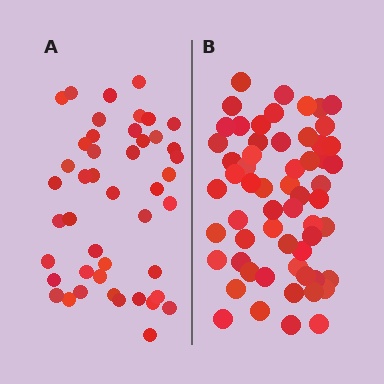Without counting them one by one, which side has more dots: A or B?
Region B (the right region) has more dots.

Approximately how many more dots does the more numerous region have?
Region B has approximately 15 more dots than region A.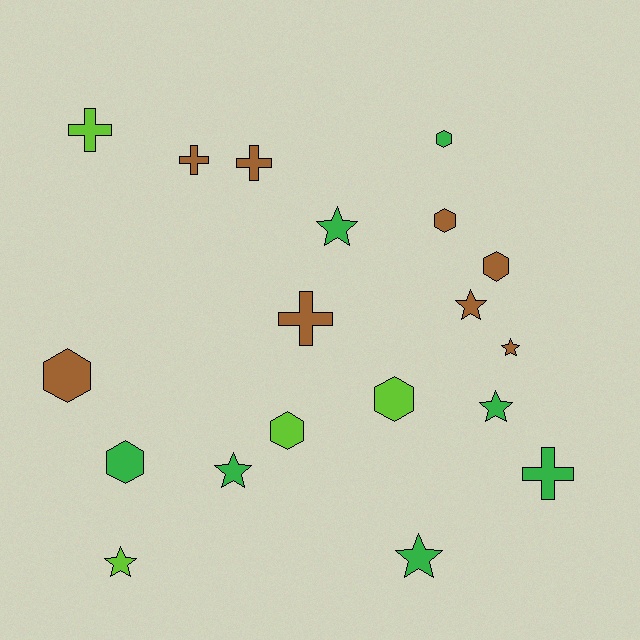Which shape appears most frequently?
Hexagon, with 7 objects.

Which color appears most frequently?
Brown, with 8 objects.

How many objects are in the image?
There are 19 objects.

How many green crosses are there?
There is 1 green cross.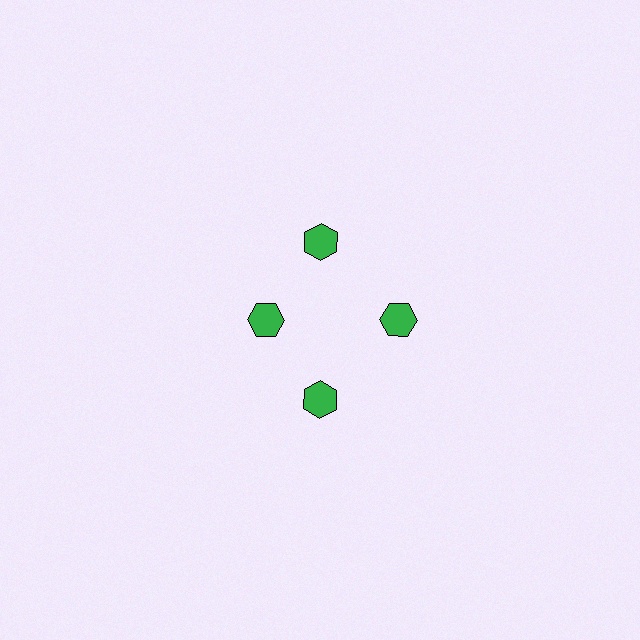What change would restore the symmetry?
The symmetry would be restored by moving it outward, back onto the ring so that all 4 hexagons sit at equal angles and equal distance from the center.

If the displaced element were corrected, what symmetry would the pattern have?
It would have 4-fold rotational symmetry — the pattern would map onto itself every 90 degrees.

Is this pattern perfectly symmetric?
No. The 4 green hexagons are arranged in a ring, but one element near the 9 o'clock position is pulled inward toward the center, breaking the 4-fold rotational symmetry.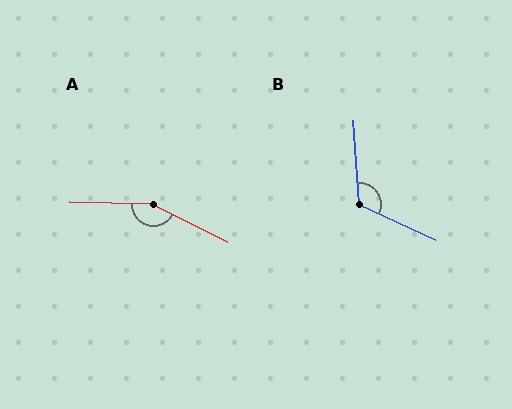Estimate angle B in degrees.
Approximately 118 degrees.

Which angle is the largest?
A, at approximately 155 degrees.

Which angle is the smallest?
B, at approximately 118 degrees.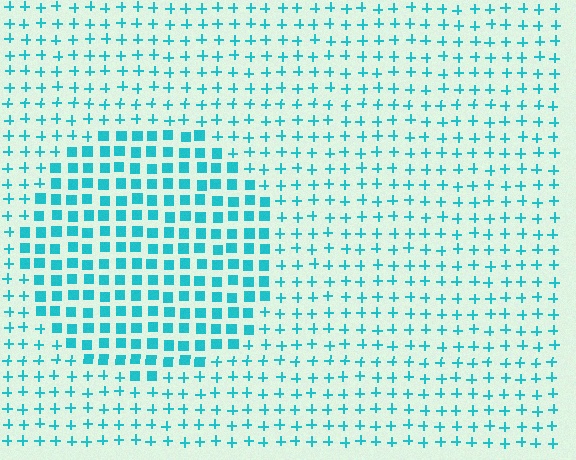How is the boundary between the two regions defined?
The boundary is defined by a change in element shape: squares inside vs. plus signs outside. All elements share the same color and spacing.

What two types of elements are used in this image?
The image uses squares inside the circle region and plus signs outside it.